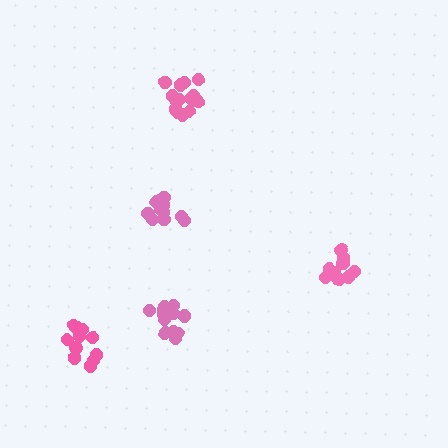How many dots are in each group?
Group 1: 10 dots, Group 2: 11 dots, Group 3: 14 dots, Group 4: 10 dots, Group 5: 15 dots (60 total).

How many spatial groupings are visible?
There are 5 spatial groupings.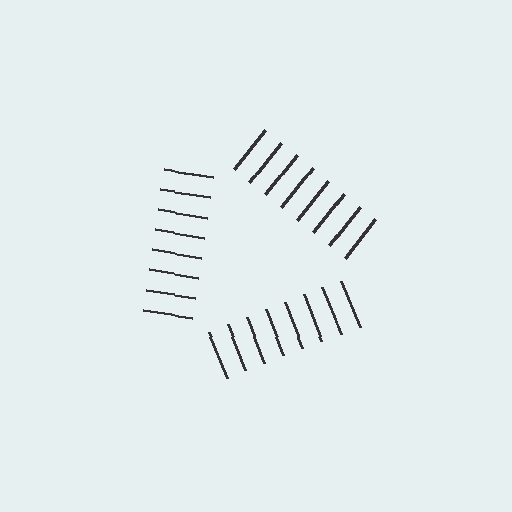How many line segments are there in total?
24 — 8 along each of the 3 edges.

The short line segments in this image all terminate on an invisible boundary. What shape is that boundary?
An illusory triangle — the line segments terminate on its edges but no continuous stroke is drawn.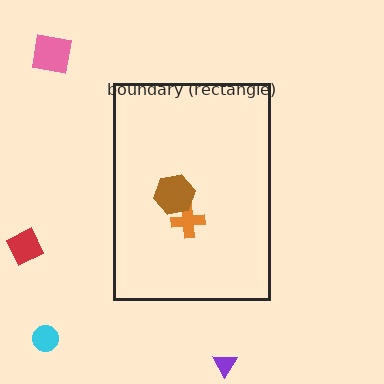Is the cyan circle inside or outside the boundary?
Outside.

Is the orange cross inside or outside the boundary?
Inside.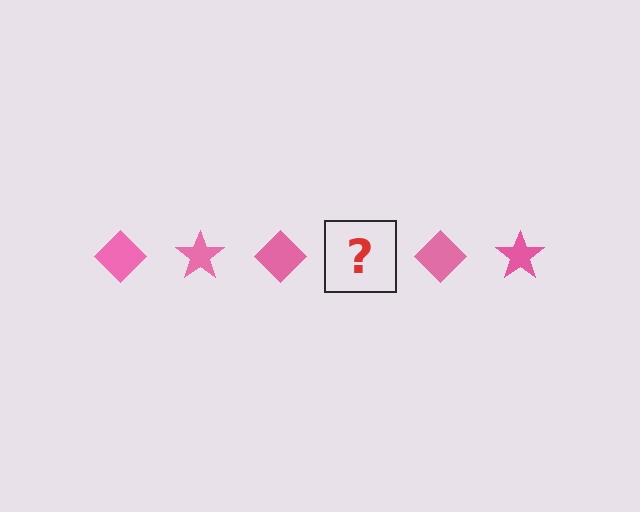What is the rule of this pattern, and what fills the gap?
The rule is that the pattern cycles through diamond, star shapes in pink. The gap should be filled with a pink star.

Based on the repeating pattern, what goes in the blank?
The blank should be a pink star.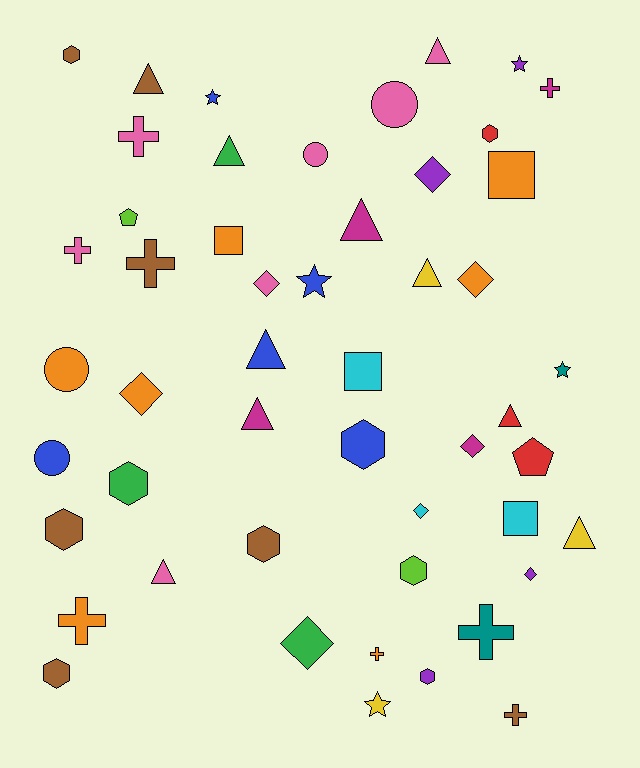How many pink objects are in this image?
There are 7 pink objects.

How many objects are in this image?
There are 50 objects.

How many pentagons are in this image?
There are 2 pentagons.